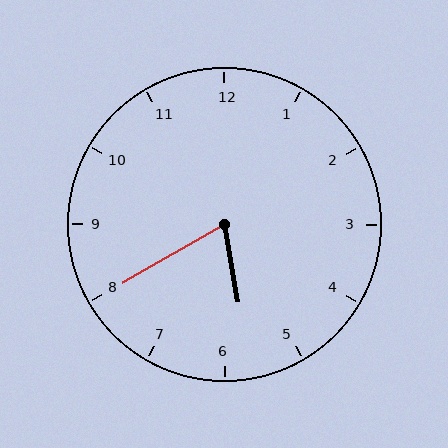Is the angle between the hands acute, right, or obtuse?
It is acute.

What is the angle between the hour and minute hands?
Approximately 70 degrees.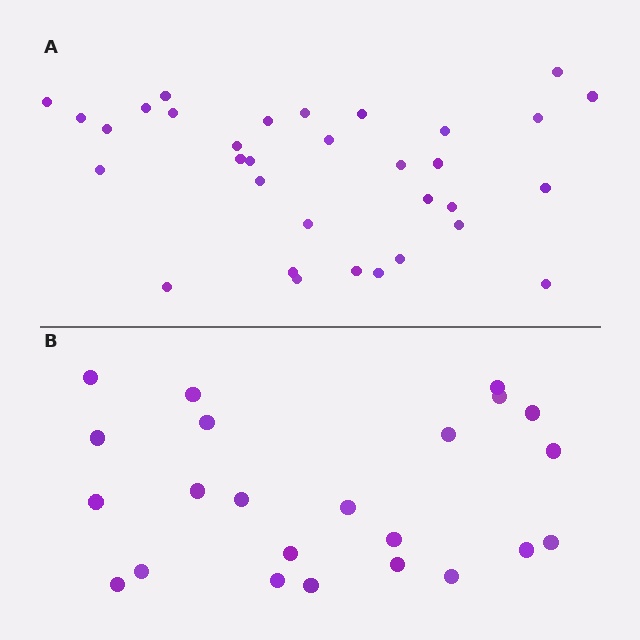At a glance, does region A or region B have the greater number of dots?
Region A (the top region) has more dots.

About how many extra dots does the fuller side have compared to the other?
Region A has roughly 10 or so more dots than region B.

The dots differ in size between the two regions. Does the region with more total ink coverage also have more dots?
No. Region B has more total ink coverage because its dots are larger, but region A actually contains more individual dots. Total area can be misleading — the number of items is what matters here.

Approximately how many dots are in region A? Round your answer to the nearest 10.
About 30 dots. (The exact count is 33, which rounds to 30.)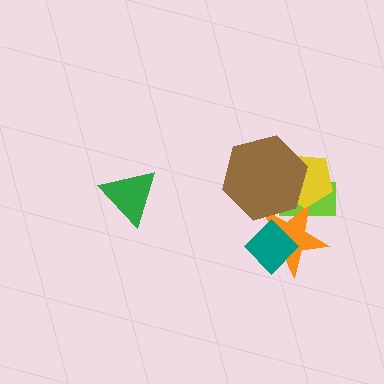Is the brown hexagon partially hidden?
No, no other shape covers it.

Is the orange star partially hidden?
Yes, it is partially covered by another shape.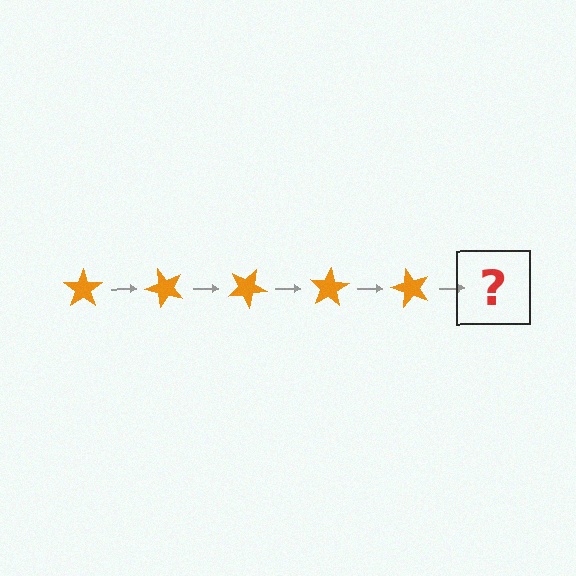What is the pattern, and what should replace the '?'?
The pattern is that the star rotates 50 degrees each step. The '?' should be an orange star rotated 250 degrees.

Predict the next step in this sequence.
The next step is an orange star rotated 250 degrees.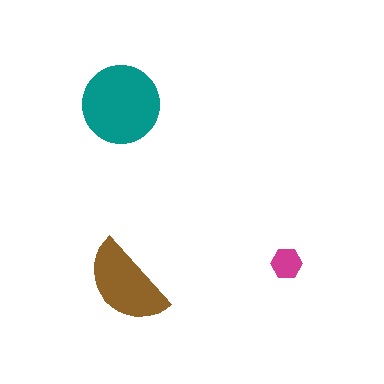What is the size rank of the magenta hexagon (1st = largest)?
3rd.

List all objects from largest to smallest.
The teal circle, the brown semicircle, the magenta hexagon.